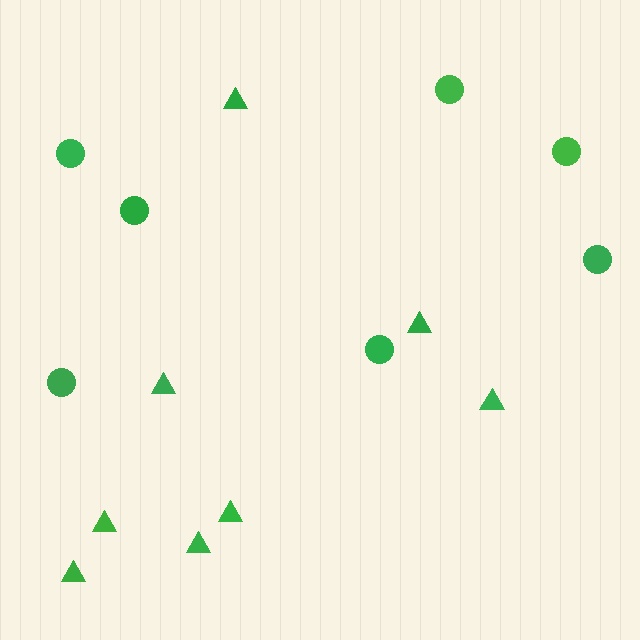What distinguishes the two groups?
There are 2 groups: one group of triangles (8) and one group of circles (7).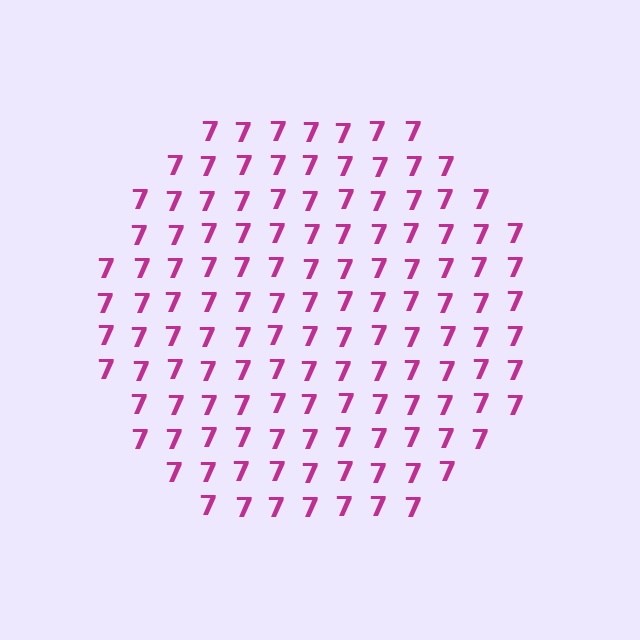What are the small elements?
The small elements are digit 7's.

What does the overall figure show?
The overall figure shows a circle.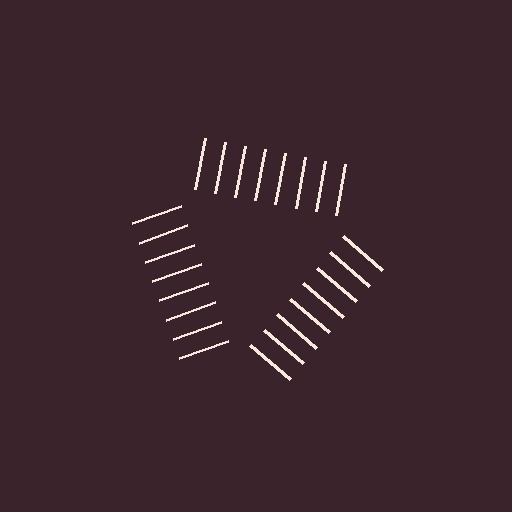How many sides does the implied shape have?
3 sides — the line-ends trace a triangle.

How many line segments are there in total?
24 — 8 along each of the 3 edges.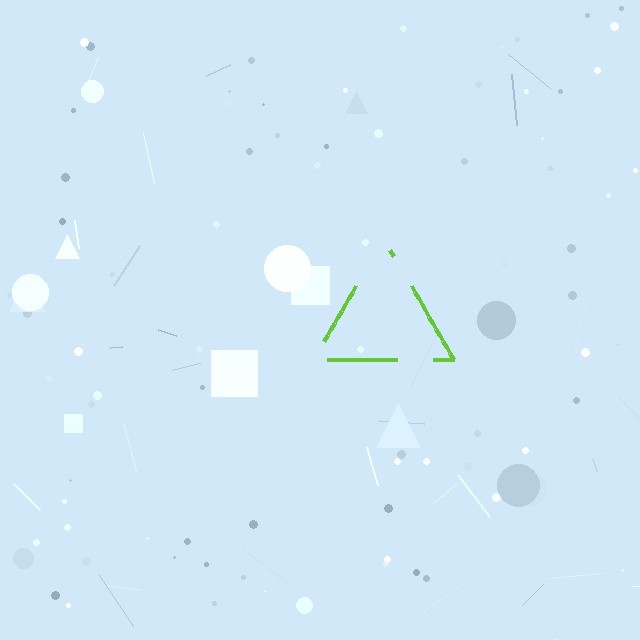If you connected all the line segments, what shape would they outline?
They would outline a triangle.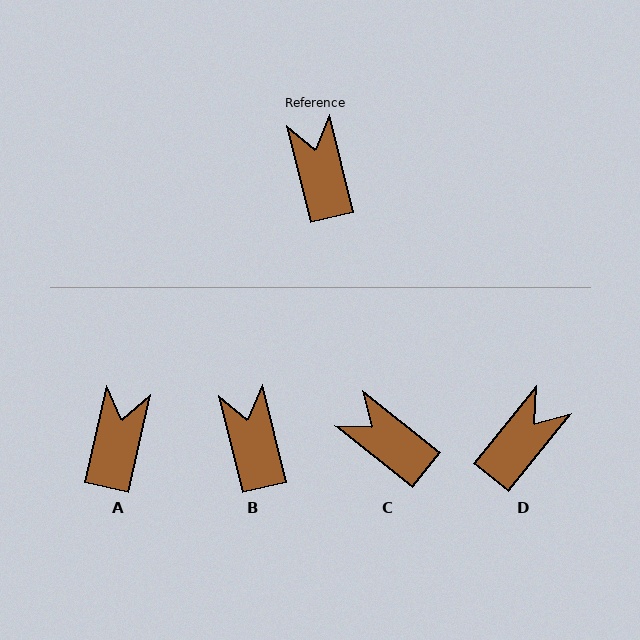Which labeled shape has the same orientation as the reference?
B.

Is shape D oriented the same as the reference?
No, it is off by about 52 degrees.